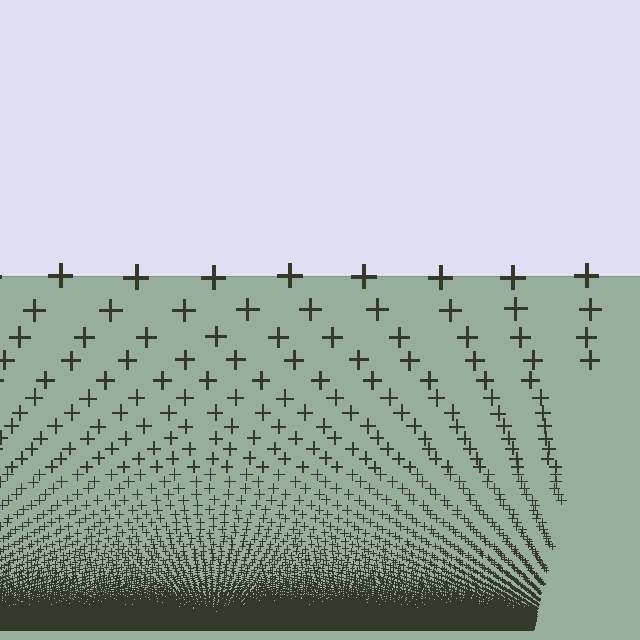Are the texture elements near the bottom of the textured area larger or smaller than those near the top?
Smaller. The gradient is inverted — elements near the bottom are smaller and denser.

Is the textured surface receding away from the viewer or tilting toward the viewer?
The surface appears to tilt toward the viewer. Texture elements get larger and sparser toward the top.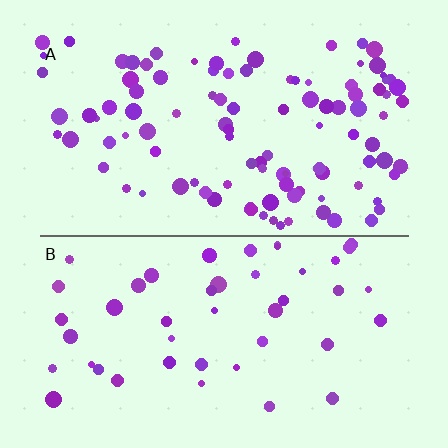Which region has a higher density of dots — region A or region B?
A (the top).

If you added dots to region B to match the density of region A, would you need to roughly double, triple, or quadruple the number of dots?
Approximately double.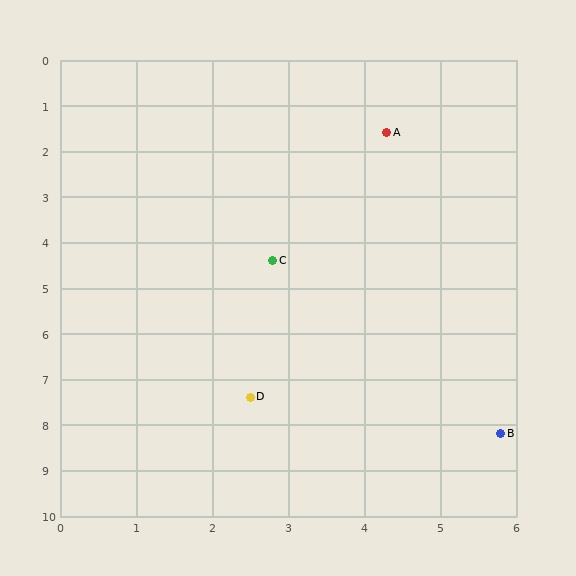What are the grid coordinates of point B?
Point B is at approximately (5.8, 8.2).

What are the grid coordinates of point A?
Point A is at approximately (4.3, 1.6).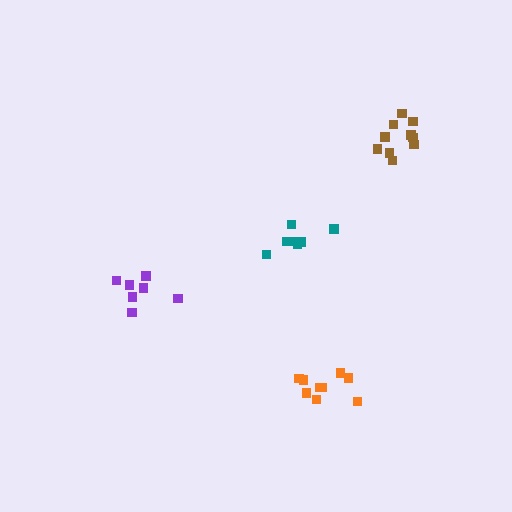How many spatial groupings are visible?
There are 4 spatial groupings.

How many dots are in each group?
Group 1: 7 dots, Group 2: 7 dots, Group 3: 10 dots, Group 4: 9 dots (33 total).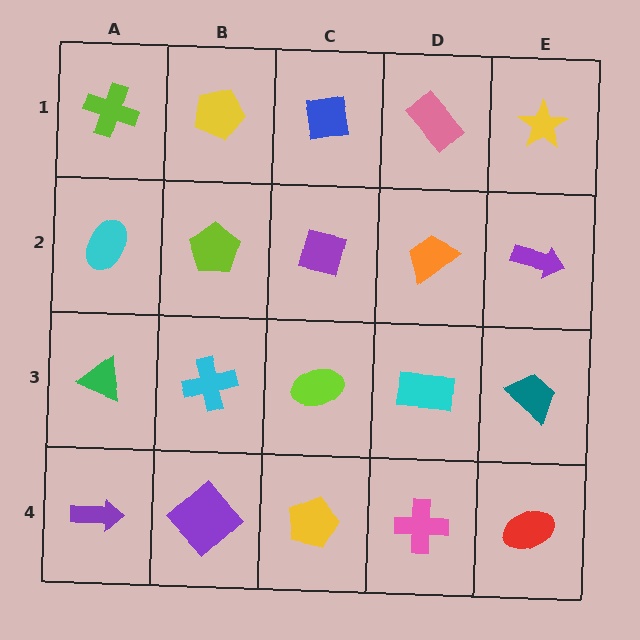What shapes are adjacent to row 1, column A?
A cyan ellipse (row 2, column A), a yellow pentagon (row 1, column B).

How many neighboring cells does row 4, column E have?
2.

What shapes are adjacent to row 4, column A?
A green triangle (row 3, column A), a purple diamond (row 4, column B).